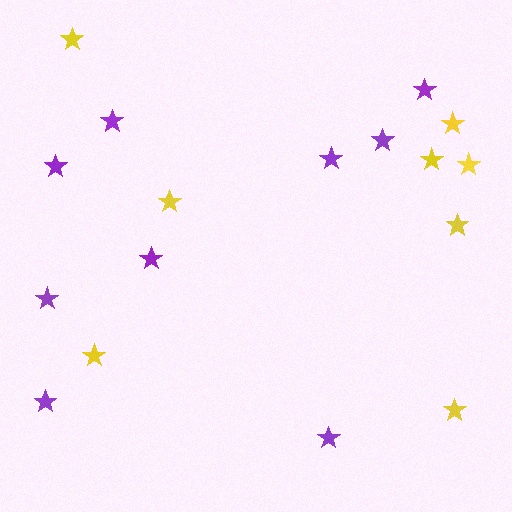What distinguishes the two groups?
There are 2 groups: one group of yellow stars (8) and one group of purple stars (9).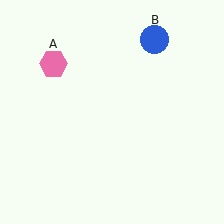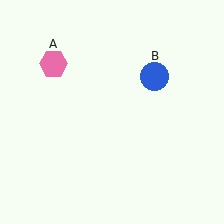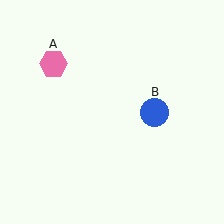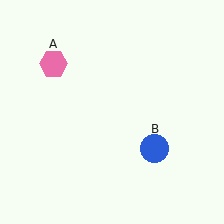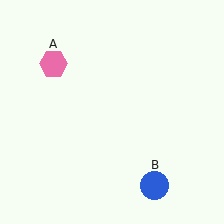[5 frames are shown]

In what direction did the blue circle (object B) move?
The blue circle (object B) moved down.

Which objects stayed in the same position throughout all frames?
Pink hexagon (object A) remained stationary.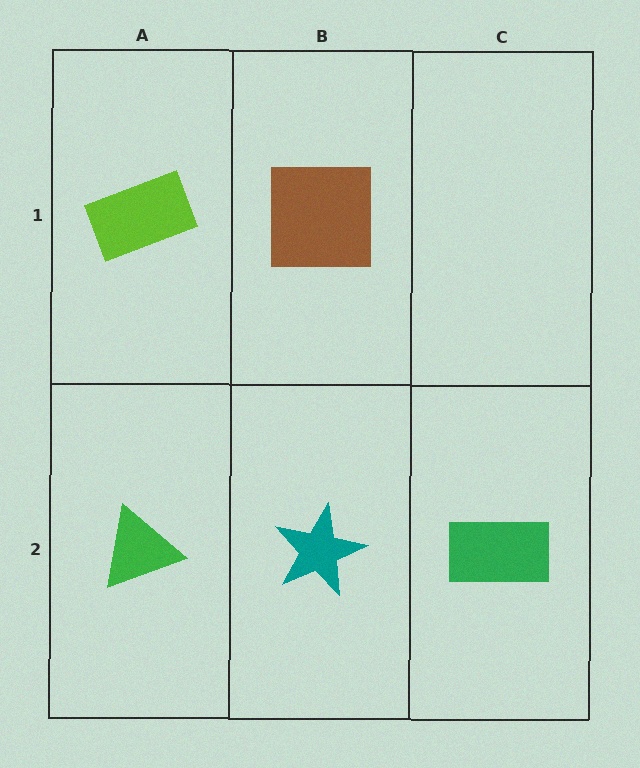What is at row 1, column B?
A brown square.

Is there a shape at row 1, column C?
No, that cell is empty.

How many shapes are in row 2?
3 shapes.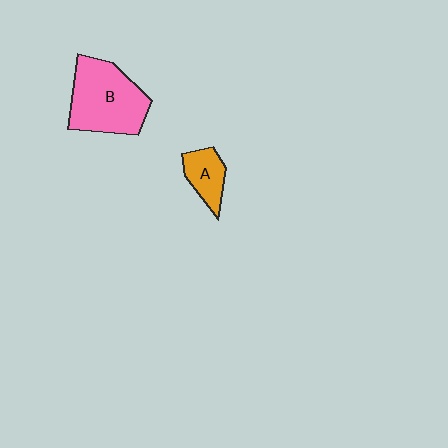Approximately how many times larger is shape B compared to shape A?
Approximately 2.5 times.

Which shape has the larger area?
Shape B (pink).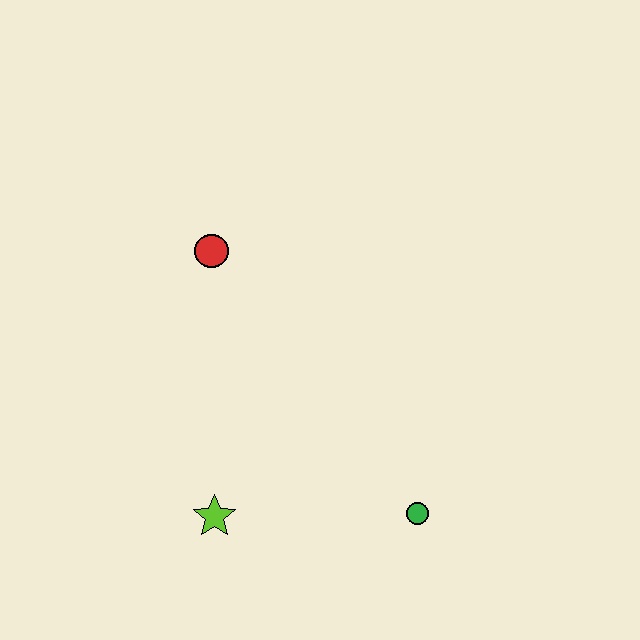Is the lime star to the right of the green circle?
No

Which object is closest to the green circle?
The lime star is closest to the green circle.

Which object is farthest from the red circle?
The green circle is farthest from the red circle.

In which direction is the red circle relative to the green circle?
The red circle is above the green circle.